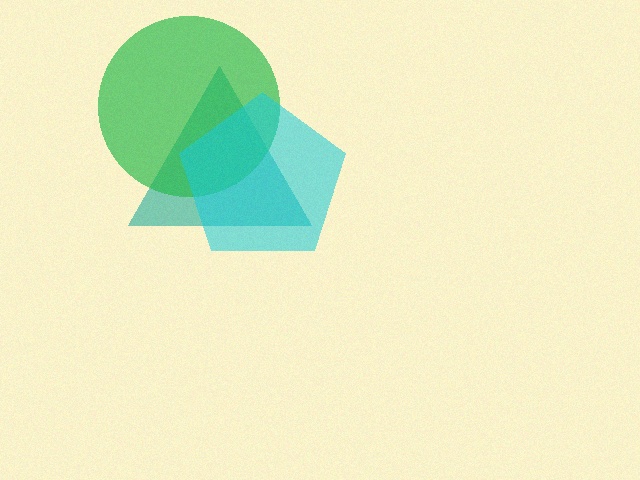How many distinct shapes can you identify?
There are 3 distinct shapes: a teal triangle, a green circle, a cyan pentagon.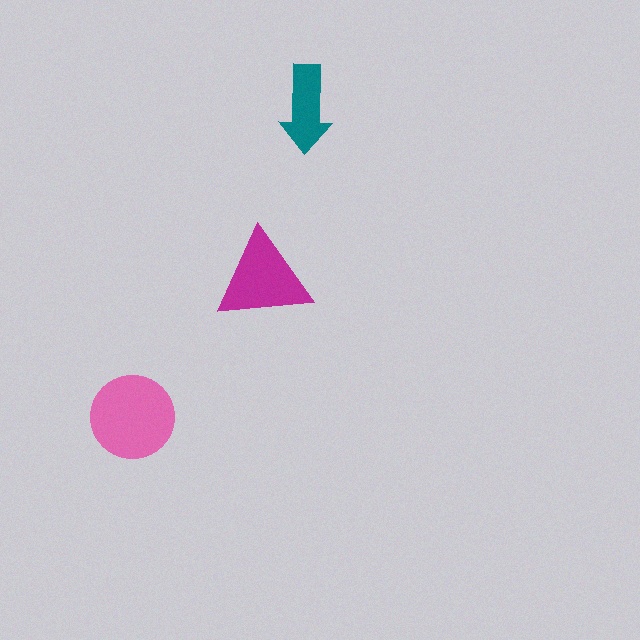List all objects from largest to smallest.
The pink circle, the magenta triangle, the teal arrow.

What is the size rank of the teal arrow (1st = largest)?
3rd.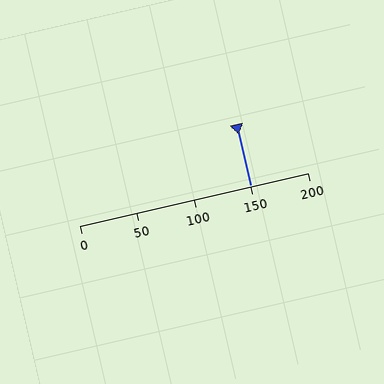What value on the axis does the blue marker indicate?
The marker indicates approximately 150.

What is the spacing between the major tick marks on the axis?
The major ticks are spaced 50 apart.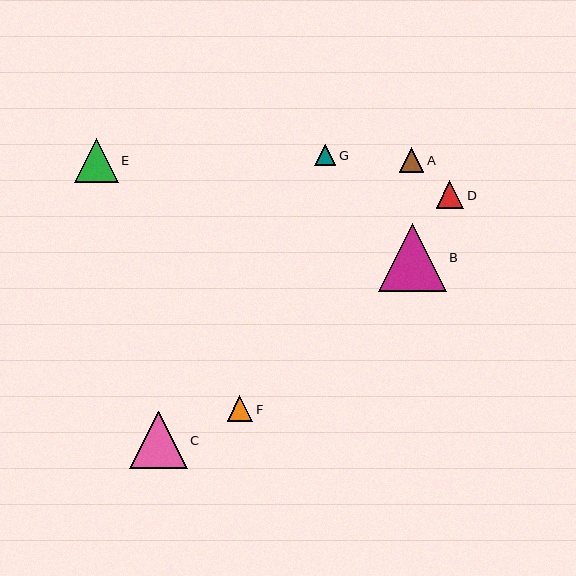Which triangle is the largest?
Triangle B is the largest with a size of approximately 67 pixels.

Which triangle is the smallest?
Triangle G is the smallest with a size of approximately 21 pixels.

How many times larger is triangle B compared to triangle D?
Triangle B is approximately 2.4 times the size of triangle D.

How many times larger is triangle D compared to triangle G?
Triangle D is approximately 1.3 times the size of triangle G.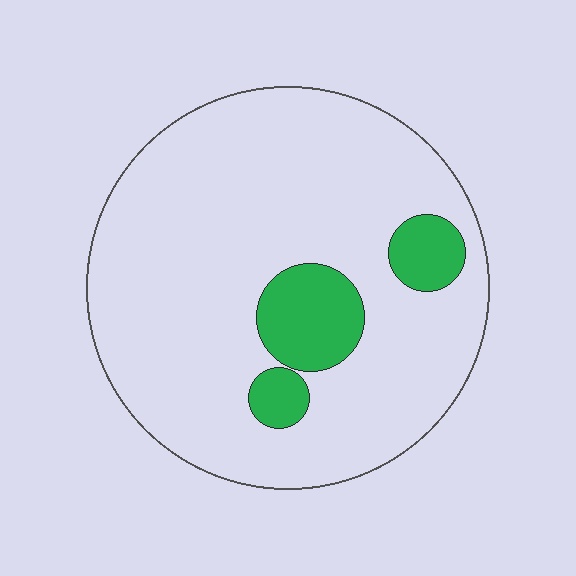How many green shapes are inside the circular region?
3.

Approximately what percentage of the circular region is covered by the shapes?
Approximately 15%.